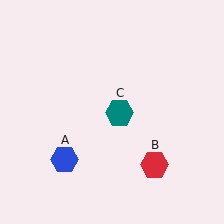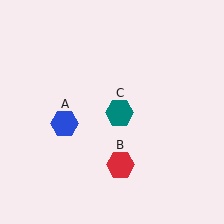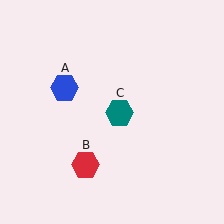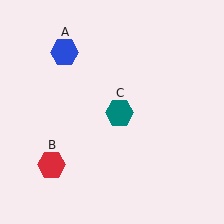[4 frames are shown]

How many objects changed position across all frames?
2 objects changed position: blue hexagon (object A), red hexagon (object B).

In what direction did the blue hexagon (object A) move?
The blue hexagon (object A) moved up.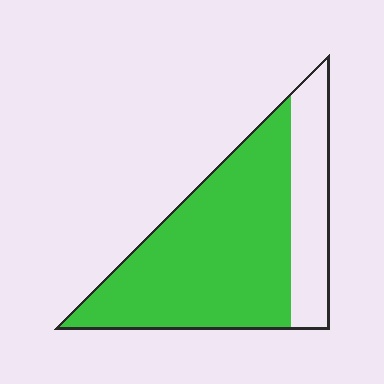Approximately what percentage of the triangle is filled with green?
Approximately 75%.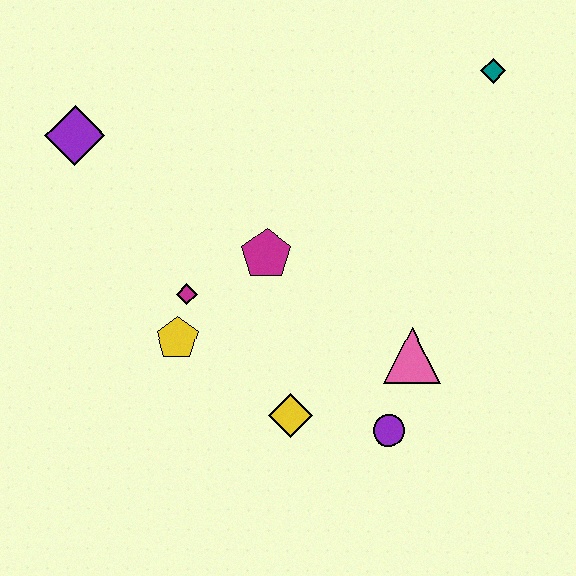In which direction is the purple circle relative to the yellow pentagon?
The purple circle is to the right of the yellow pentagon.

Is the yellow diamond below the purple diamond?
Yes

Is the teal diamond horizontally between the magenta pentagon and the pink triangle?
No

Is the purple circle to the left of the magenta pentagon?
No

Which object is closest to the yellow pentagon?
The magenta diamond is closest to the yellow pentagon.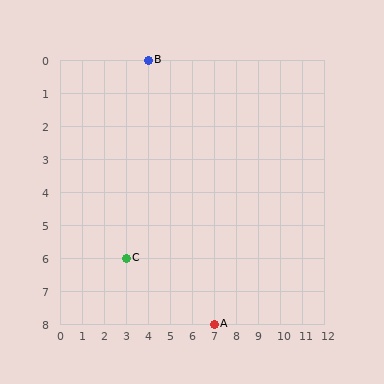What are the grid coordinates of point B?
Point B is at grid coordinates (4, 0).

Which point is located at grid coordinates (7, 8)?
Point A is at (7, 8).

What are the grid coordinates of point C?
Point C is at grid coordinates (3, 6).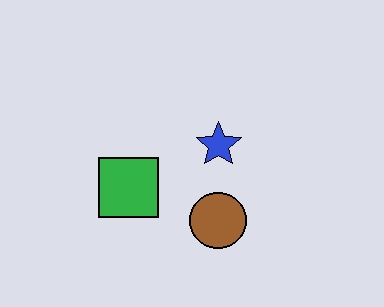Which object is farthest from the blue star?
The green square is farthest from the blue star.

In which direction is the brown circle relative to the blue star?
The brown circle is below the blue star.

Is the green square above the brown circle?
Yes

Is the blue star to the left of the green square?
No